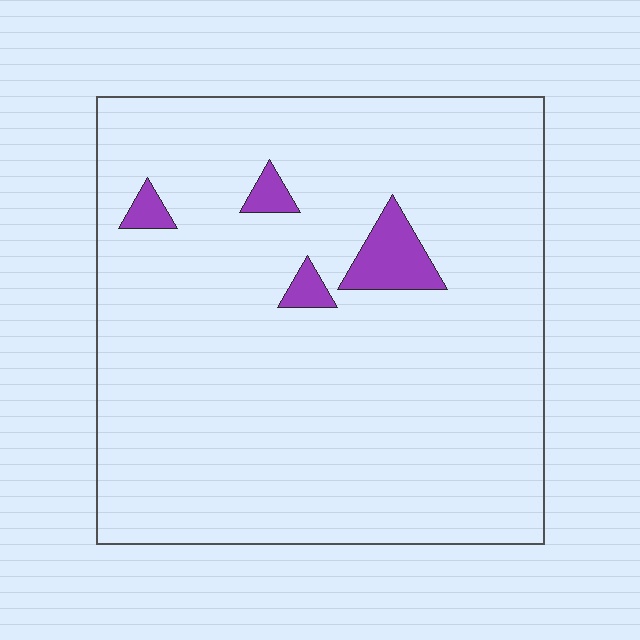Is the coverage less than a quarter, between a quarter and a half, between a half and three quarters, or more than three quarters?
Less than a quarter.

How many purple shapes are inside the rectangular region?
4.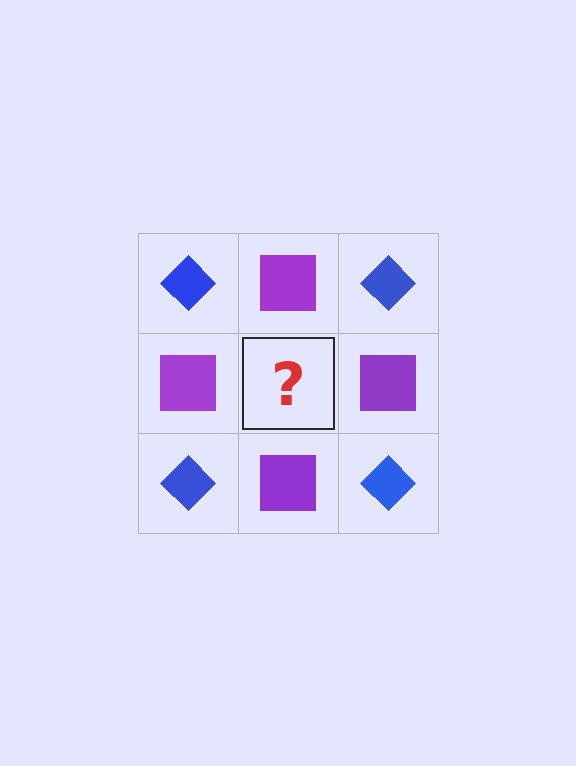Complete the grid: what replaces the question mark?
The question mark should be replaced with a blue diamond.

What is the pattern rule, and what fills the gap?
The rule is that it alternates blue diamond and purple square in a checkerboard pattern. The gap should be filled with a blue diamond.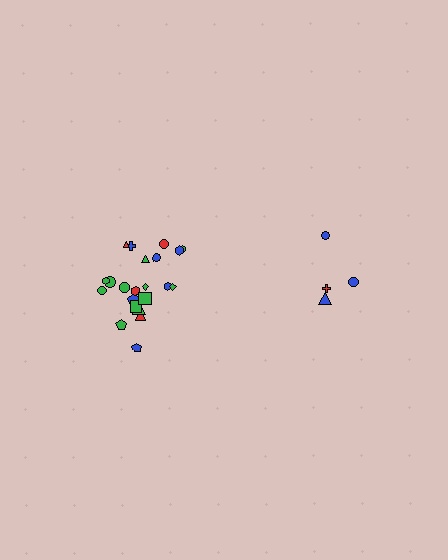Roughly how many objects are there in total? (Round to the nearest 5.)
Roughly 25 objects in total.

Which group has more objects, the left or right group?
The left group.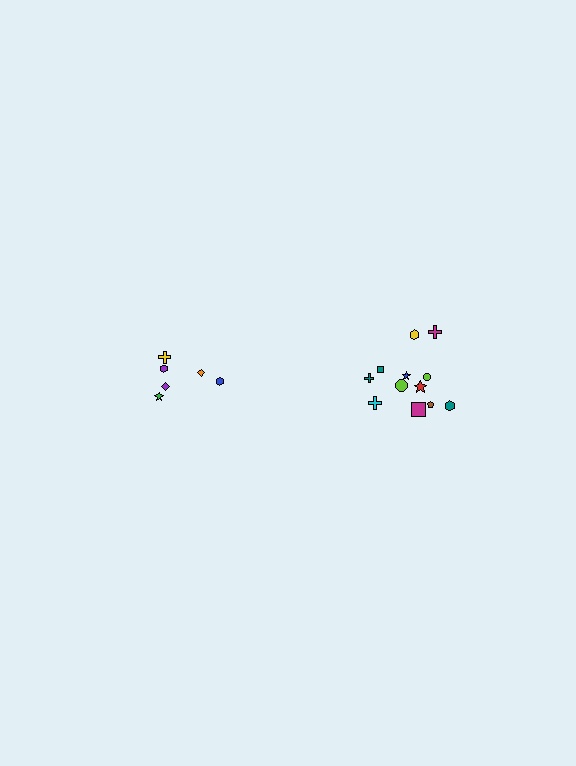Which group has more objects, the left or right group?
The right group.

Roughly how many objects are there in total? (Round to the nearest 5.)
Roughly 20 objects in total.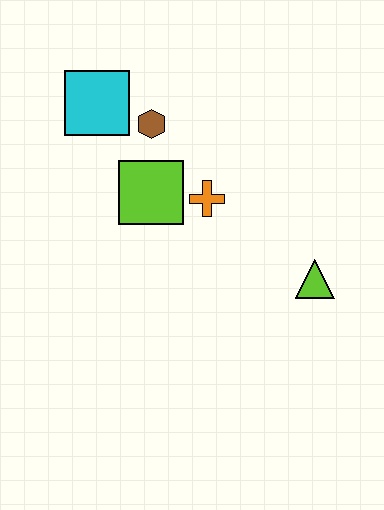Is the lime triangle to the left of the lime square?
No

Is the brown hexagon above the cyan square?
No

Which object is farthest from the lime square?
The lime triangle is farthest from the lime square.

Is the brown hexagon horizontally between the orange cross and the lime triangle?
No